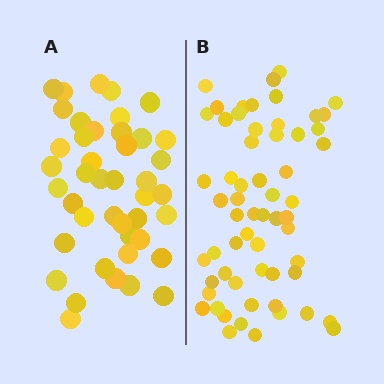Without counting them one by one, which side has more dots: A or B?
Region B (the right region) has more dots.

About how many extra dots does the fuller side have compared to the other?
Region B has approximately 15 more dots than region A.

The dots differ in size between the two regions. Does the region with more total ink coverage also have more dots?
No. Region A has more total ink coverage because its dots are larger, but region B actually contains more individual dots. Total area can be misleading — the number of items is what matters here.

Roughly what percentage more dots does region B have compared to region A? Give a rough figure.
About 40% more.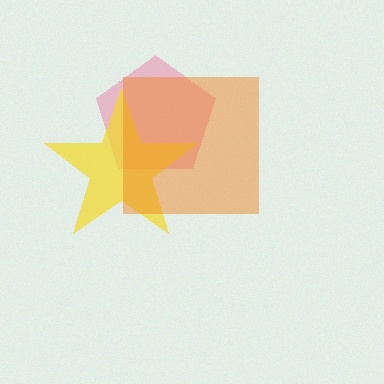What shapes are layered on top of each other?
The layered shapes are: a pink pentagon, a yellow star, an orange square.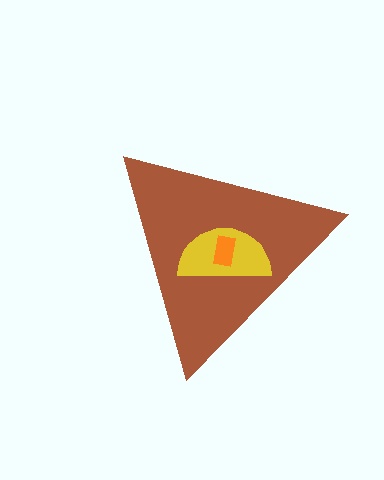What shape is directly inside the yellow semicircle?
The orange rectangle.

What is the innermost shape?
The orange rectangle.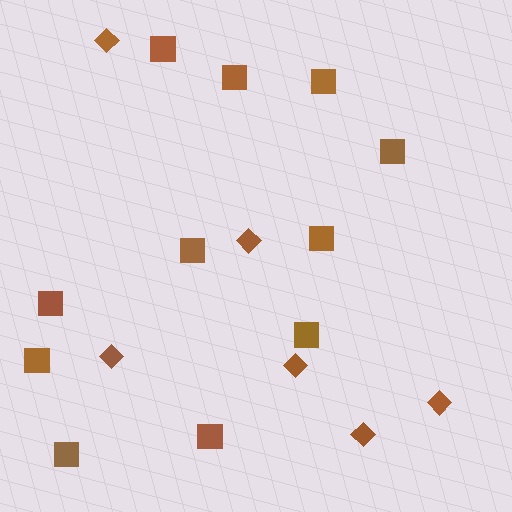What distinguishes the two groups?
There are 2 groups: one group of squares (11) and one group of diamonds (6).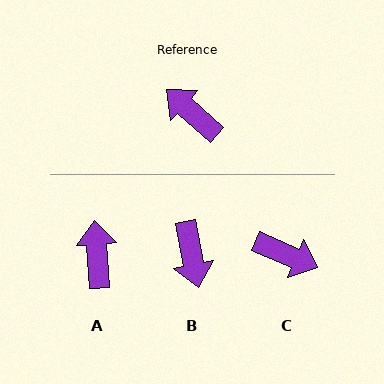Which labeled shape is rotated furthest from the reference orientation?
C, about 161 degrees away.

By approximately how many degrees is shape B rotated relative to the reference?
Approximately 142 degrees counter-clockwise.